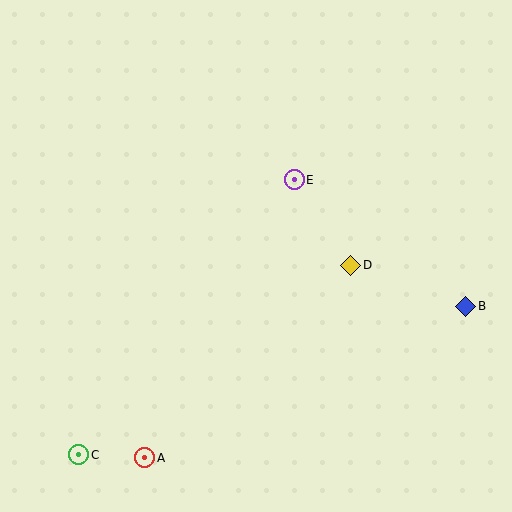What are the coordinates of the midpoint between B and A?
The midpoint between B and A is at (305, 382).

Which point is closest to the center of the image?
Point E at (294, 180) is closest to the center.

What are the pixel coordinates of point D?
Point D is at (351, 265).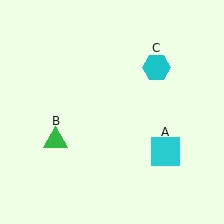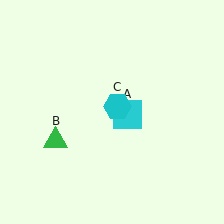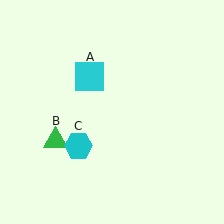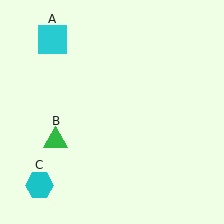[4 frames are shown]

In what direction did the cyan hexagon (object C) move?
The cyan hexagon (object C) moved down and to the left.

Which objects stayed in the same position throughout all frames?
Green triangle (object B) remained stationary.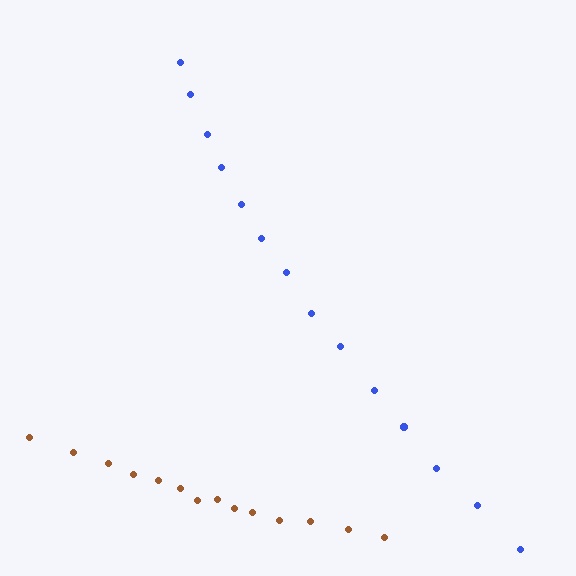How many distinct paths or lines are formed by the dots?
There are 2 distinct paths.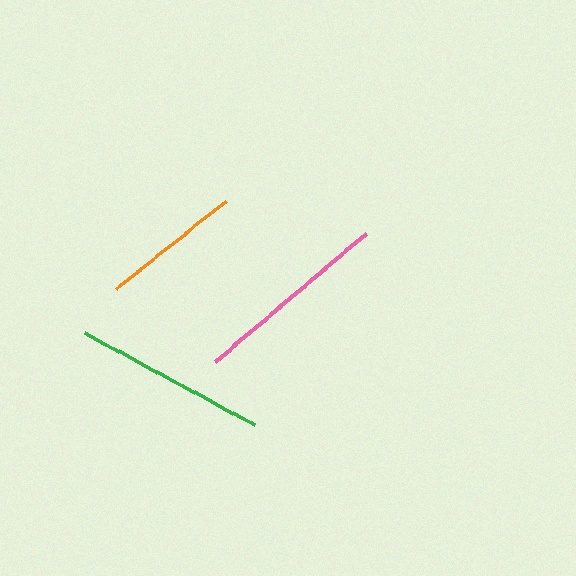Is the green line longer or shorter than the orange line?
The green line is longer than the orange line.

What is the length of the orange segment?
The orange segment is approximately 141 pixels long.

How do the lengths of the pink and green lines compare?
The pink and green lines are approximately the same length.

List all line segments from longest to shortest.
From longest to shortest: pink, green, orange.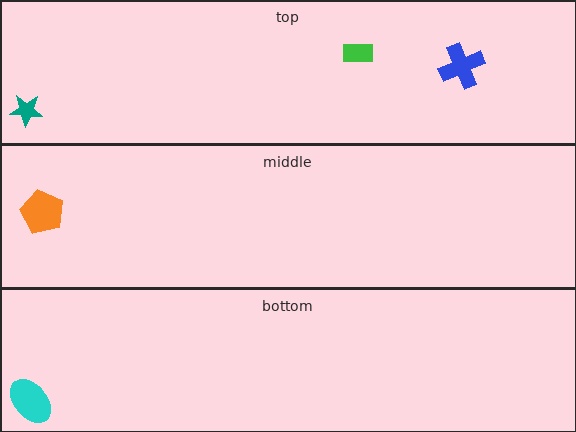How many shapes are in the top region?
3.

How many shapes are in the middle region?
1.